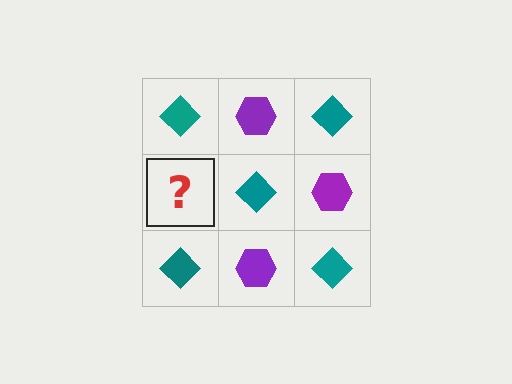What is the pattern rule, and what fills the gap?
The rule is that it alternates teal diamond and purple hexagon in a checkerboard pattern. The gap should be filled with a purple hexagon.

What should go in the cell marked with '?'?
The missing cell should contain a purple hexagon.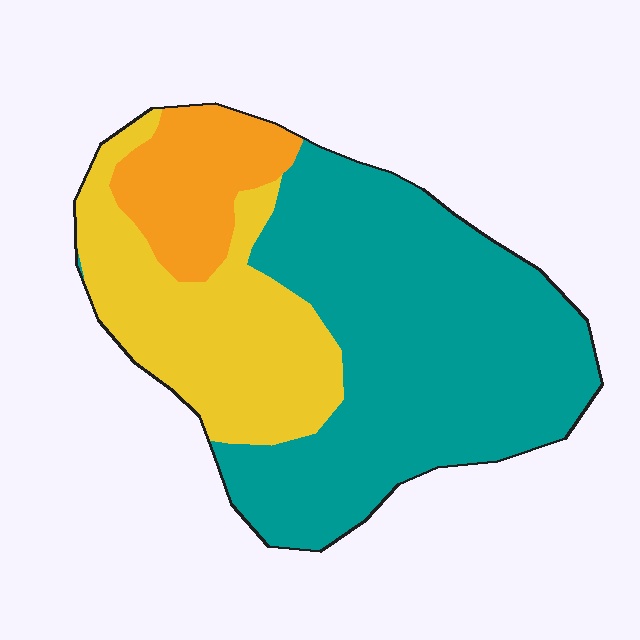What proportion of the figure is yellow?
Yellow takes up about one quarter (1/4) of the figure.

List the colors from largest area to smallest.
From largest to smallest: teal, yellow, orange.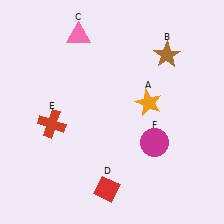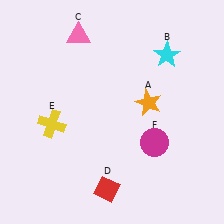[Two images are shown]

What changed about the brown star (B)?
In Image 1, B is brown. In Image 2, it changed to cyan.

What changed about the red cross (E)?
In Image 1, E is red. In Image 2, it changed to yellow.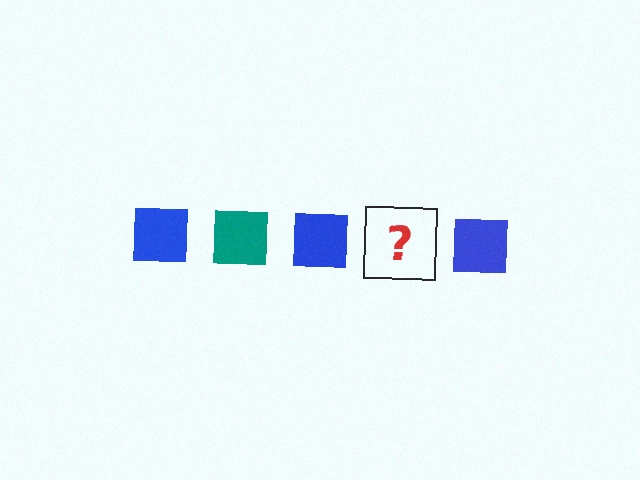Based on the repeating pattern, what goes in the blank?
The blank should be a teal square.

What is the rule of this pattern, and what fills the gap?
The rule is that the pattern cycles through blue, teal squares. The gap should be filled with a teal square.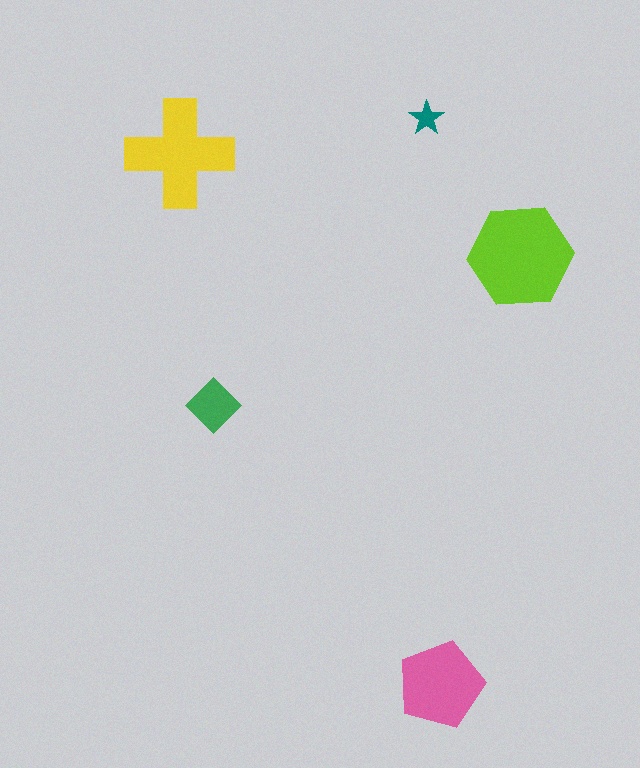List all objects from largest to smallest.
The lime hexagon, the yellow cross, the pink pentagon, the green diamond, the teal star.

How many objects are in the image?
There are 5 objects in the image.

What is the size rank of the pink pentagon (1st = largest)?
3rd.